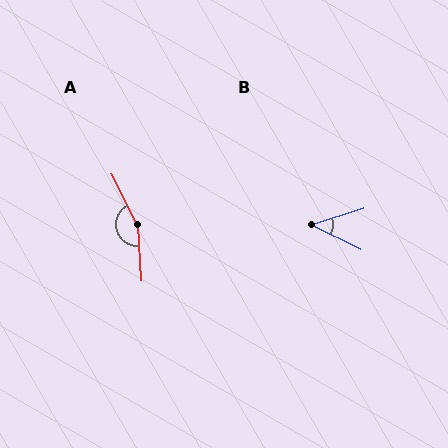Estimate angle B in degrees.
Approximately 43 degrees.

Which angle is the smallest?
B, at approximately 43 degrees.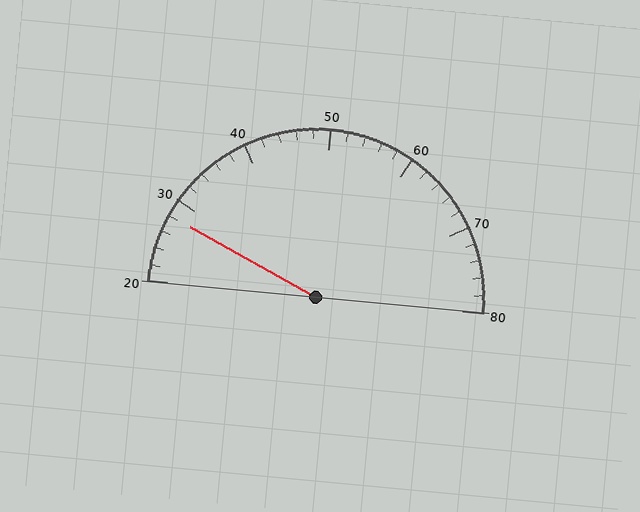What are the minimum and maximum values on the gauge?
The gauge ranges from 20 to 80.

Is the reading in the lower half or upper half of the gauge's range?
The reading is in the lower half of the range (20 to 80).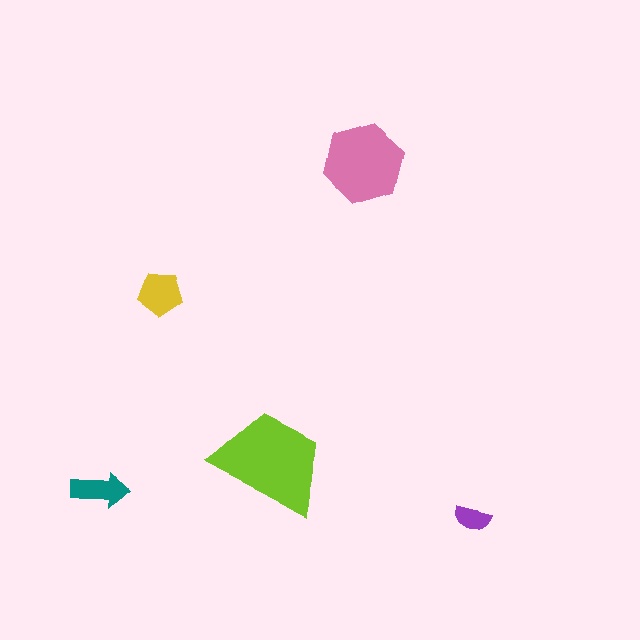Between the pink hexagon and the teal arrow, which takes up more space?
The pink hexagon.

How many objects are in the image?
There are 5 objects in the image.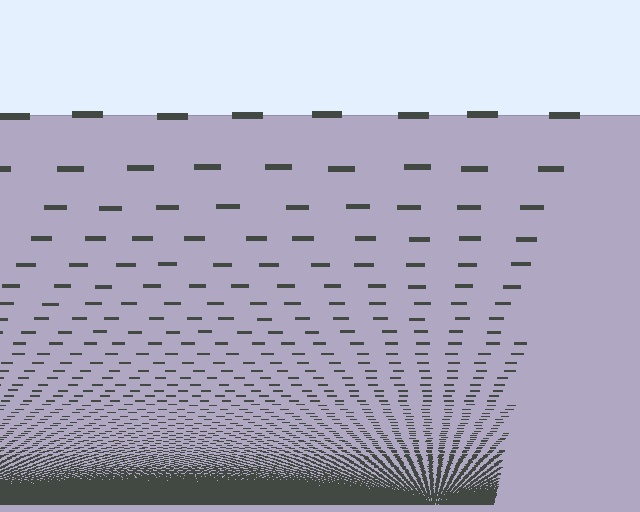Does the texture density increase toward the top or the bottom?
Density increases toward the bottom.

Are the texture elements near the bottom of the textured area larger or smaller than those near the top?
Smaller. The gradient is inverted — elements near the bottom are smaller and denser.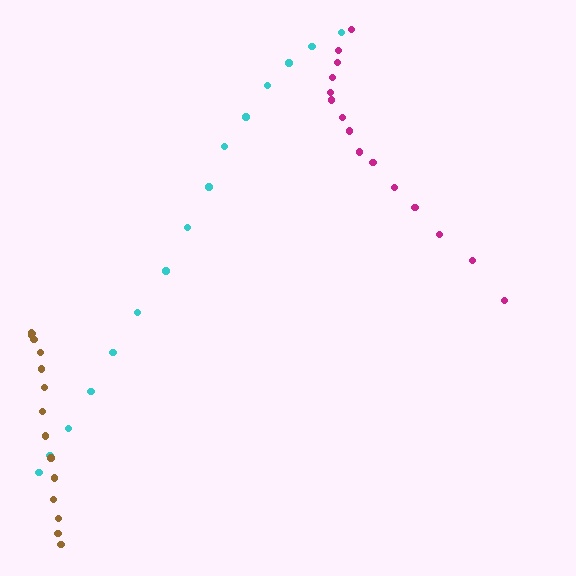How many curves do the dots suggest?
There are 3 distinct paths.